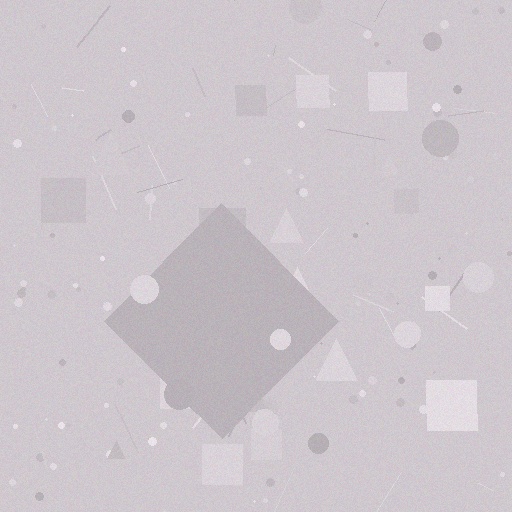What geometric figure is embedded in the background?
A diamond is embedded in the background.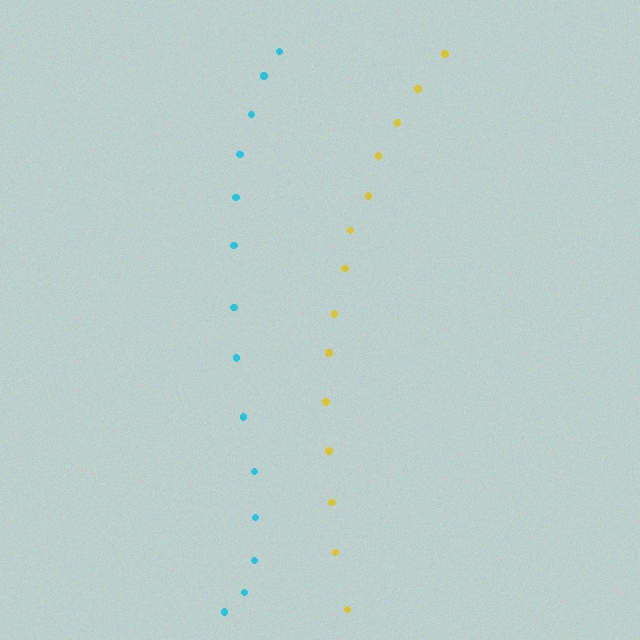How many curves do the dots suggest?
There are 2 distinct paths.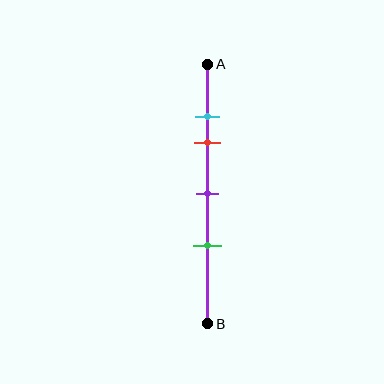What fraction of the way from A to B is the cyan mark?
The cyan mark is approximately 20% (0.2) of the way from A to B.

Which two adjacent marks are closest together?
The cyan and red marks are the closest adjacent pair.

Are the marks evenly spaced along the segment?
No, the marks are not evenly spaced.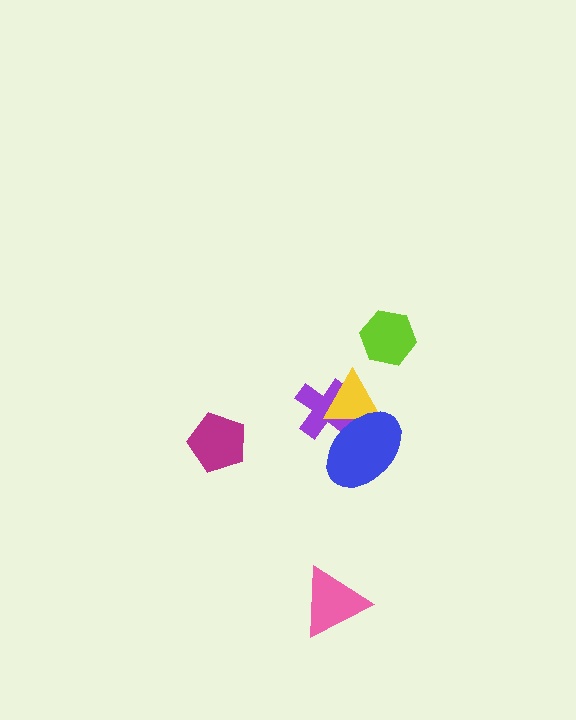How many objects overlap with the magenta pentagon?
0 objects overlap with the magenta pentagon.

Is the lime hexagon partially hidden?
No, no other shape covers it.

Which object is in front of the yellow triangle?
The blue ellipse is in front of the yellow triangle.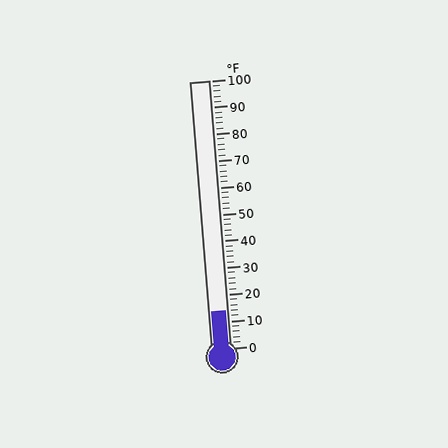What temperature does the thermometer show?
The thermometer shows approximately 14°F.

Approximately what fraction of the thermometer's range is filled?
The thermometer is filled to approximately 15% of its range.